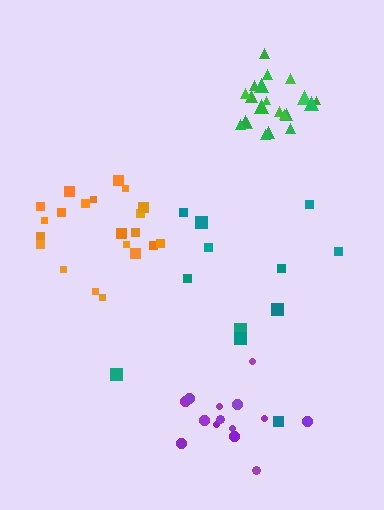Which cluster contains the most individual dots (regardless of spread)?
Orange (21).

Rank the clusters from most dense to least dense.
green, orange, purple, teal.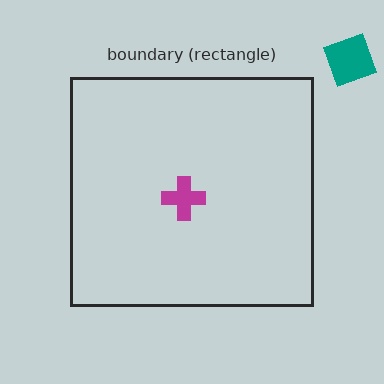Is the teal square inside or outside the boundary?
Outside.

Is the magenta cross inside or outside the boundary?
Inside.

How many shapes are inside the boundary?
1 inside, 1 outside.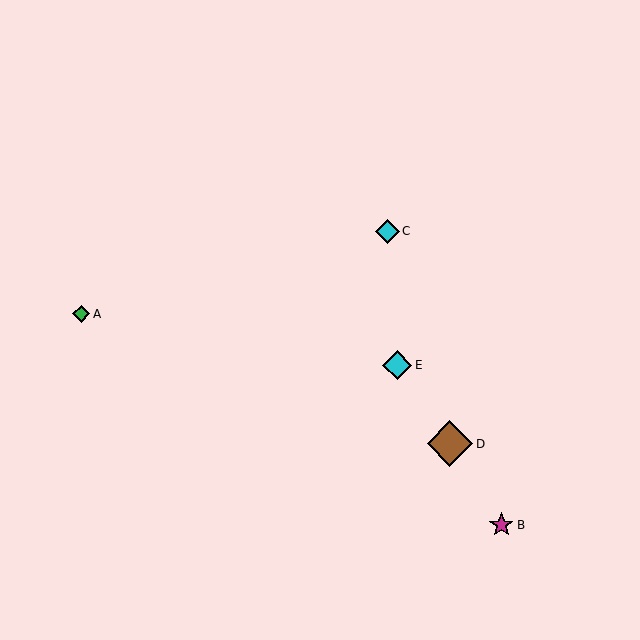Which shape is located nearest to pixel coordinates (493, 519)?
The magenta star (labeled B) at (501, 525) is nearest to that location.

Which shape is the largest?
The brown diamond (labeled D) is the largest.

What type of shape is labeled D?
Shape D is a brown diamond.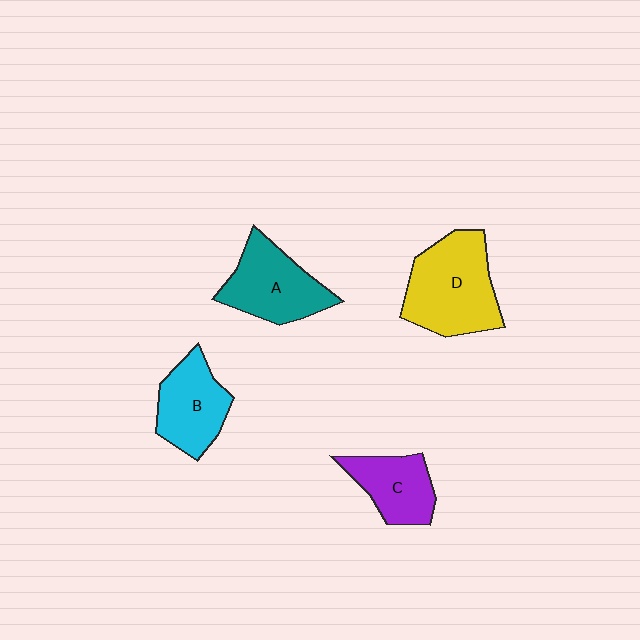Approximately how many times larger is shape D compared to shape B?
Approximately 1.4 times.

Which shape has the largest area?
Shape D (yellow).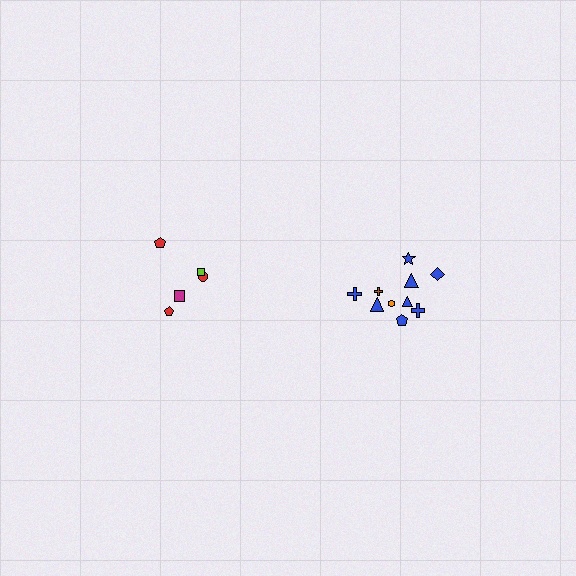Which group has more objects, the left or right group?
The right group.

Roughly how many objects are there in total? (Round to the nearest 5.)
Roughly 15 objects in total.